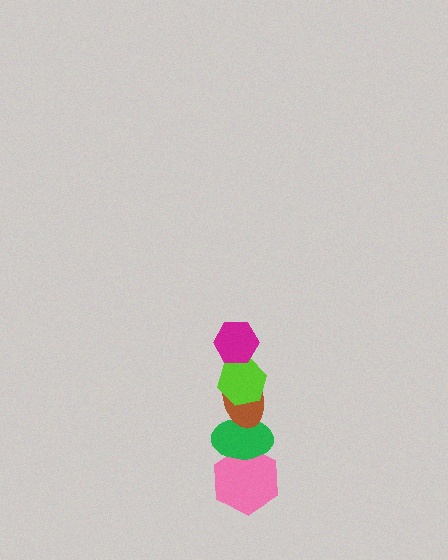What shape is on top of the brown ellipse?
The lime hexagon is on top of the brown ellipse.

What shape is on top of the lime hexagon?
The magenta hexagon is on top of the lime hexagon.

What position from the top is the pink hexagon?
The pink hexagon is 5th from the top.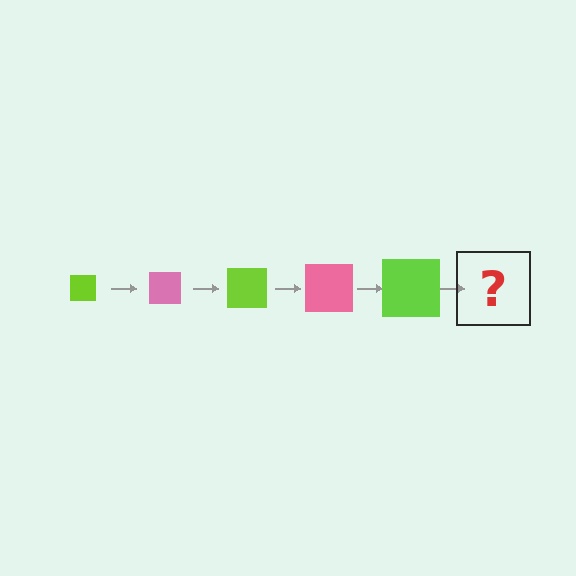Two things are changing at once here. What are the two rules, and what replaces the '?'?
The two rules are that the square grows larger each step and the color cycles through lime and pink. The '?' should be a pink square, larger than the previous one.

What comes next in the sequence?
The next element should be a pink square, larger than the previous one.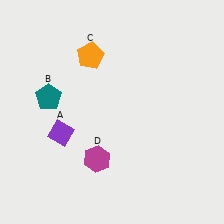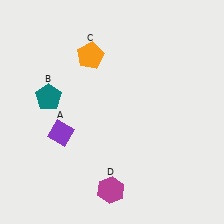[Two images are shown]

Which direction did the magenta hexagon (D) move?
The magenta hexagon (D) moved down.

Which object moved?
The magenta hexagon (D) moved down.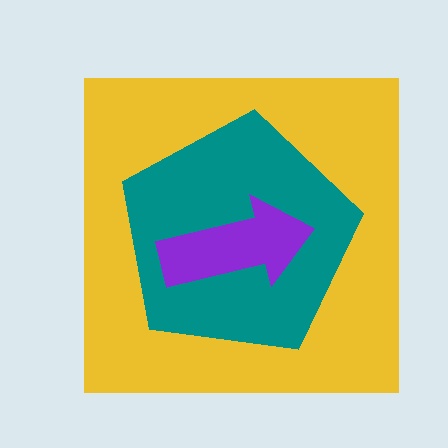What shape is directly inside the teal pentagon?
The purple arrow.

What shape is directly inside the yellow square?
The teal pentagon.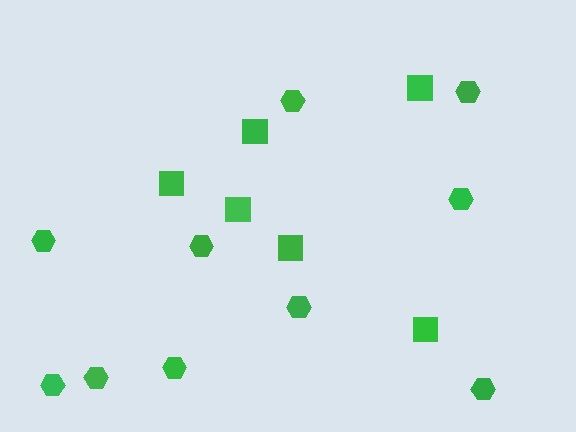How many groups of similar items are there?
There are 2 groups: one group of squares (6) and one group of hexagons (10).